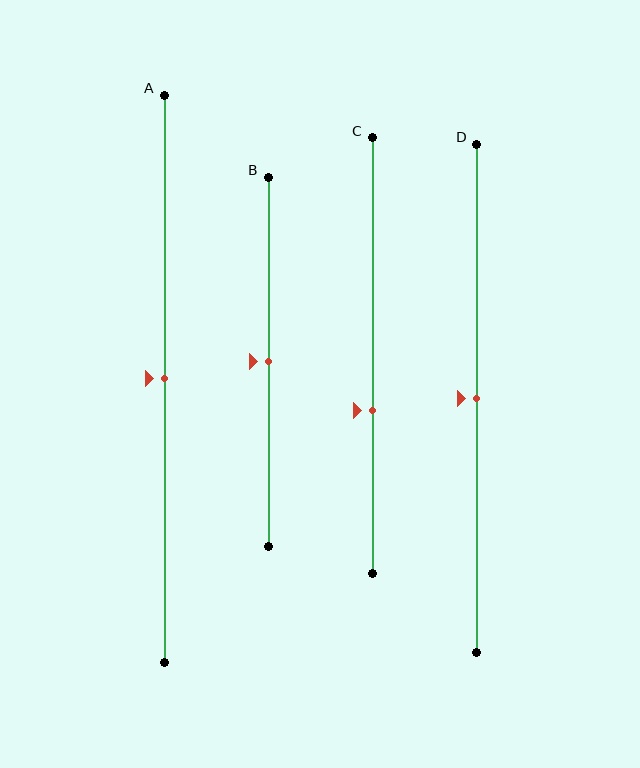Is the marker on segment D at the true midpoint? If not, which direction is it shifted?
Yes, the marker on segment D is at the true midpoint.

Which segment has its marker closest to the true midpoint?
Segment A has its marker closest to the true midpoint.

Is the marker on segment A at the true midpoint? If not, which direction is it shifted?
Yes, the marker on segment A is at the true midpoint.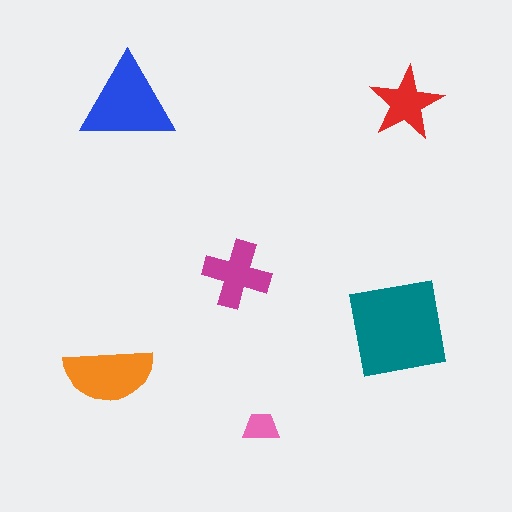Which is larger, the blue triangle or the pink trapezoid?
The blue triangle.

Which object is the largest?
The teal square.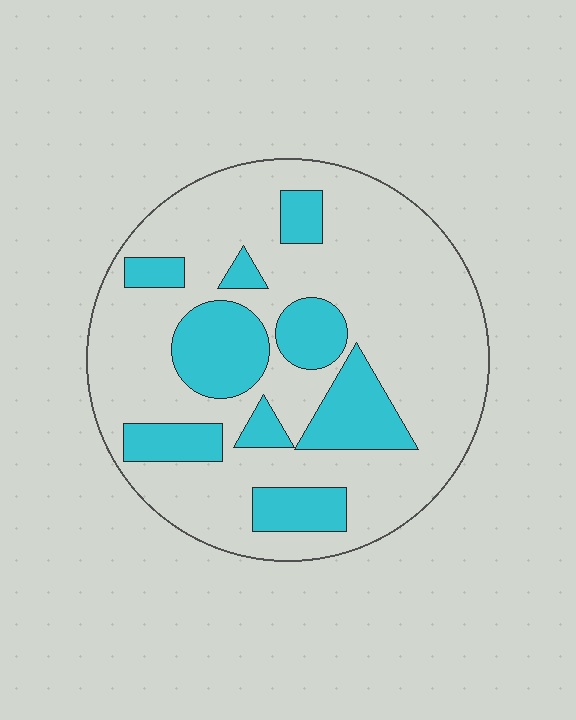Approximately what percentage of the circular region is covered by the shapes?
Approximately 25%.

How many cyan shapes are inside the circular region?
9.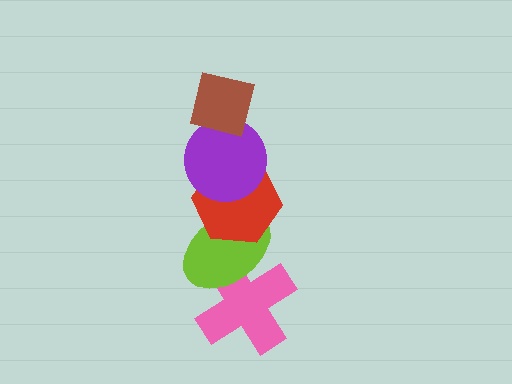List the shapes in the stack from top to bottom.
From top to bottom: the brown square, the purple circle, the red hexagon, the lime ellipse, the pink cross.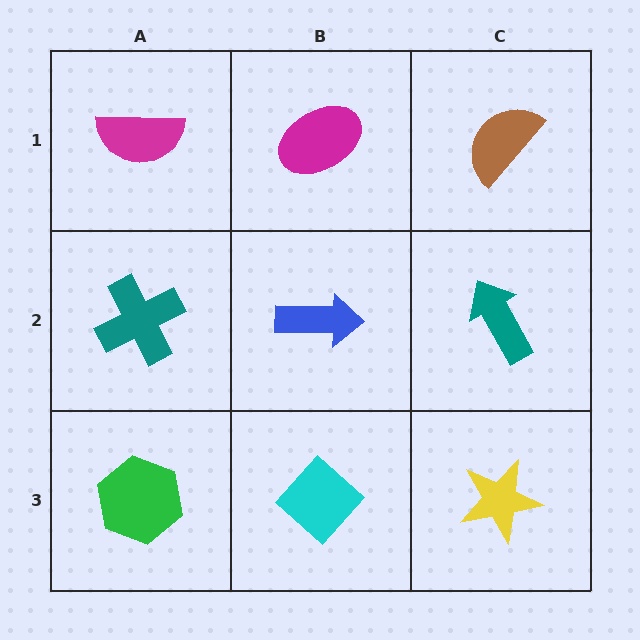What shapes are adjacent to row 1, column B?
A blue arrow (row 2, column B), a magenta semicircle (row 1, column A), a brown semicircle (row 1, column C).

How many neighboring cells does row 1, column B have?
3.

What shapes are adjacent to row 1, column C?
A teal arrow (row 2, column C), a magenta ellipse (row 1, column B).